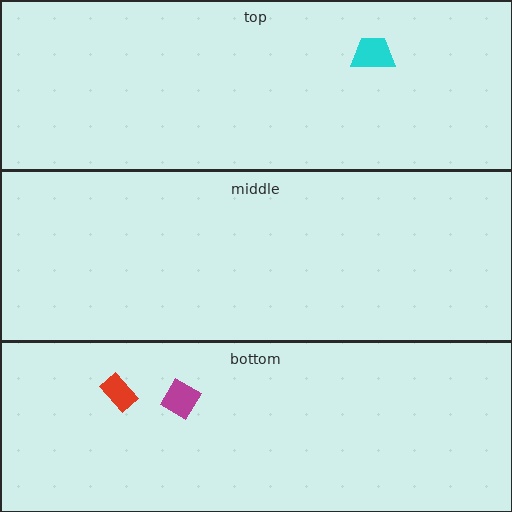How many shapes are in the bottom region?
2.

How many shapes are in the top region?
1.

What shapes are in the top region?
The cyan trapezoid.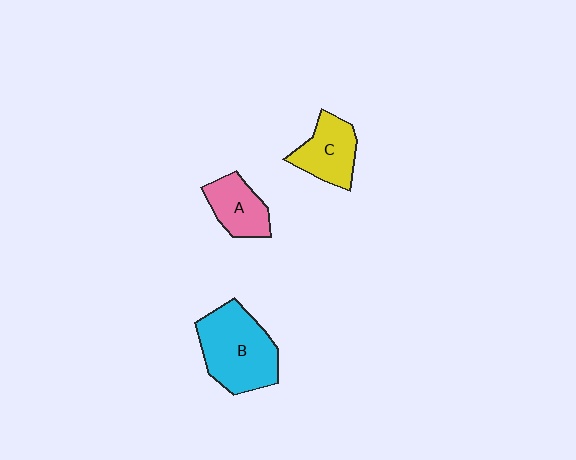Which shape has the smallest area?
Shape A (pink).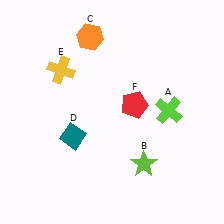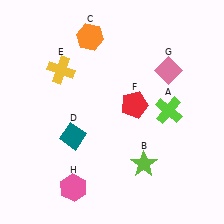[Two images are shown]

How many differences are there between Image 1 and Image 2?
There are 2 differences between the two images.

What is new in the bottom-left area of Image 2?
A pink hexagon (H) was added in the bottom-left area of Image 2.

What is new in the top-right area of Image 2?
A pink diamond (G) was added in the top-right area of Image 2.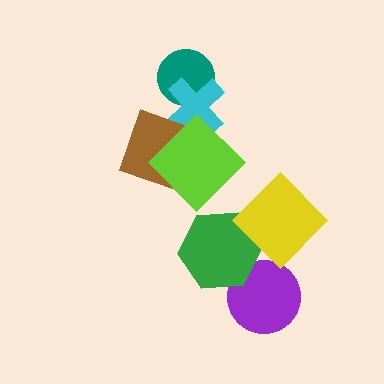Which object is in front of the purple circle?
The green hexagon is in front of the purple circle.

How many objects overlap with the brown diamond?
2 objects overlap with the brown diamond.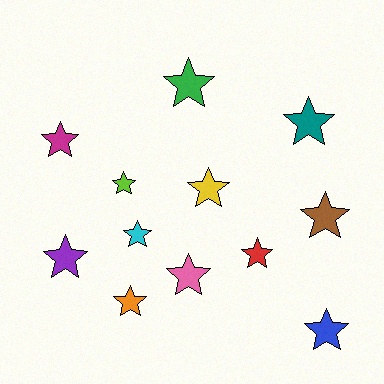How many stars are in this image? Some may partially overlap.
There are 12 stars.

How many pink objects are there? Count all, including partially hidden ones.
There is 1 pink object.